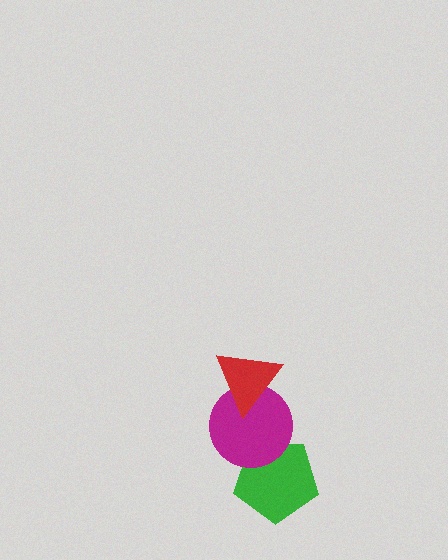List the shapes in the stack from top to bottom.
From top to bottom: the red triangle, the magenta circle, the green pentagon.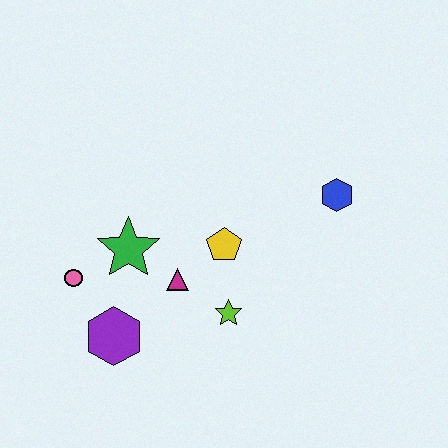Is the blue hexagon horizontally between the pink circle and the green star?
No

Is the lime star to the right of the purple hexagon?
Yes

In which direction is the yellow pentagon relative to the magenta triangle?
The yellow pentagon is to the right of the magenta triangle.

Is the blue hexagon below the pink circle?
No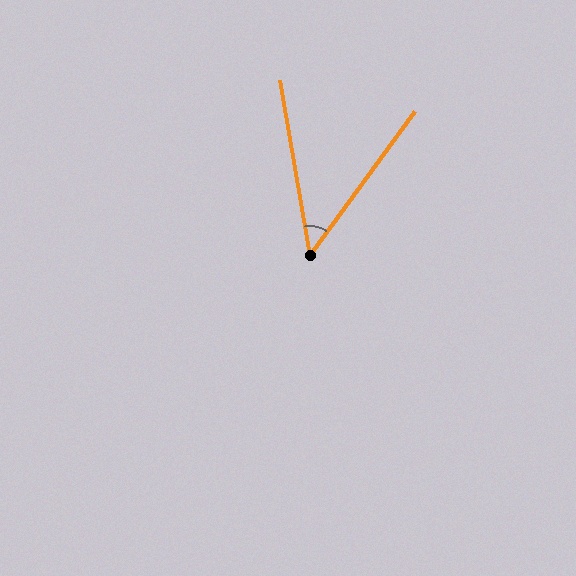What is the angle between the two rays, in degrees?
Approximately 46 degrees.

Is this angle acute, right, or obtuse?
It is acute.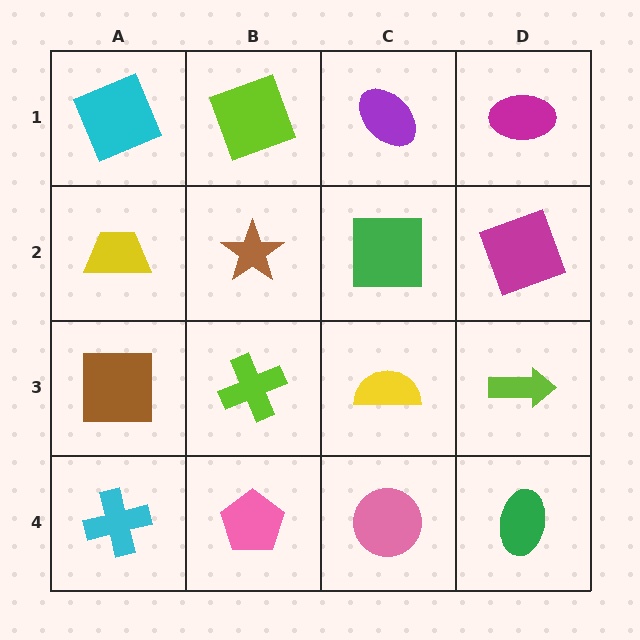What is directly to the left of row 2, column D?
A green square.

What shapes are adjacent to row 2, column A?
A cyan square (row 1, column A), a brown square (row 3, column A), a brown star (row 2, column B).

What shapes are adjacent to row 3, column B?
A brown star (row 2, column B), a pink pentagon (row 4, column B), a brown square (row 3, column A), a yellow semicircle (row 3, column C).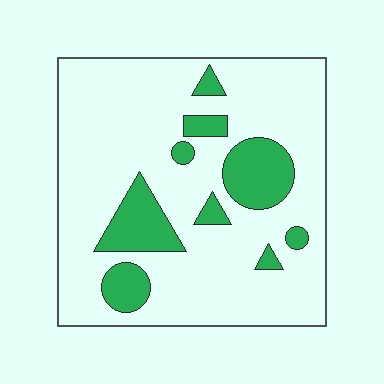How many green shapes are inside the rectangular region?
9.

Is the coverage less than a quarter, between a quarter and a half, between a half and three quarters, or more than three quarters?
Less than a quarter.